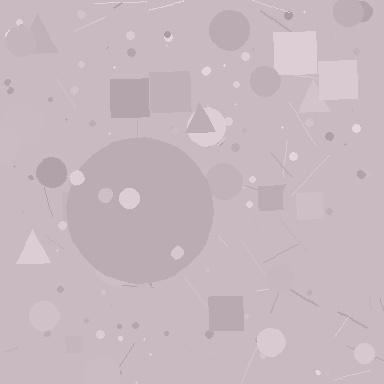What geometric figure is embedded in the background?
A circle is embedded in the background.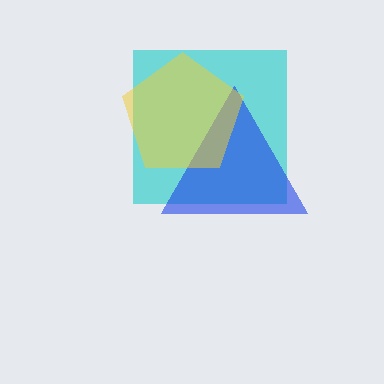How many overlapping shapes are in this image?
There are 3 overlapping shapes in the image.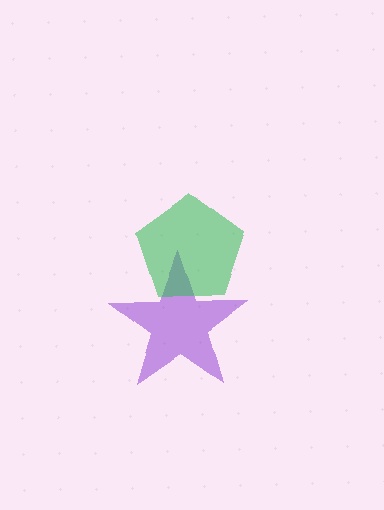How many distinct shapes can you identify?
There are 2 distinct shapes: a purple star, a green pentagon.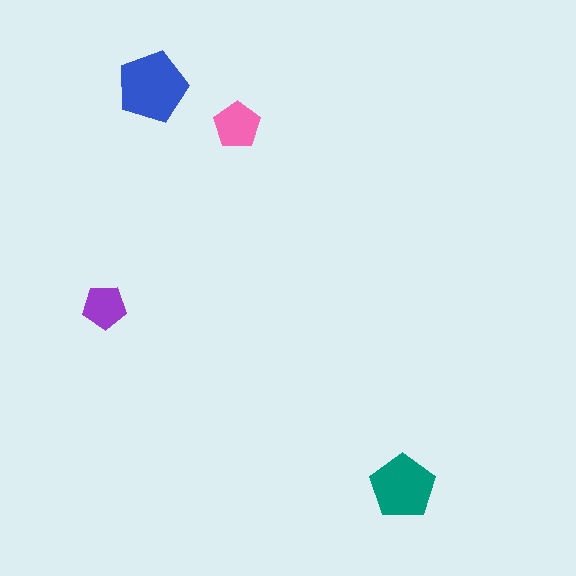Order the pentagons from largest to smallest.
the blue one, the teal one, the pink one, the purple one.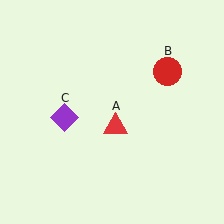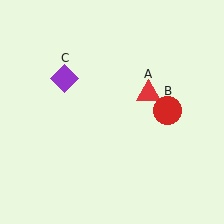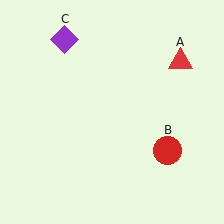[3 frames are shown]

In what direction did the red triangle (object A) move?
The red triangle (object A) moved up and to the right.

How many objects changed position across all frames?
3 objects changed position: red triangle (object A), red circle (object B), purple diamond (object C).